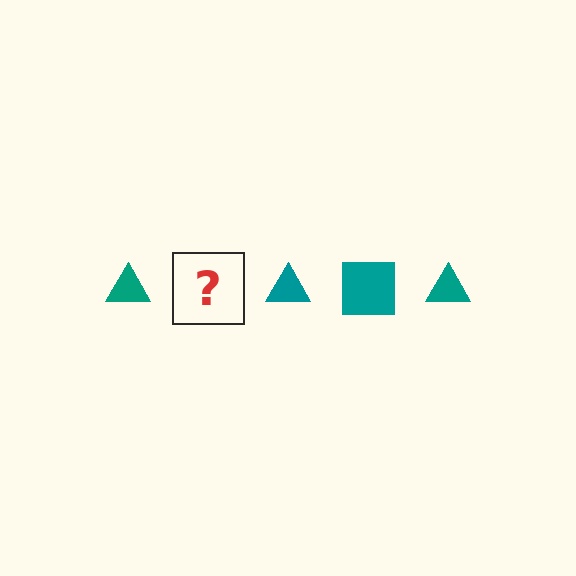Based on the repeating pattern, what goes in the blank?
The blank should be a teal square.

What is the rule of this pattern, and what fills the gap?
The rule is that the pattern cycles through triangle, square shapes in teal. The gap should be filled with a teal square.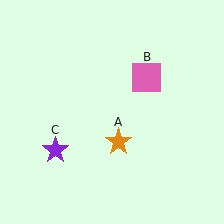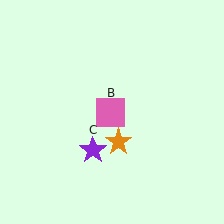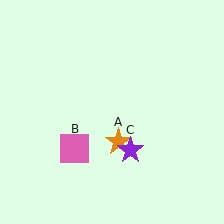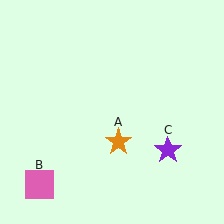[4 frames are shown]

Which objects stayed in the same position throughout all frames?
Orange star (object A) remained stationary.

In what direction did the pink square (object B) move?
The pink square (object B) moved down and to the left.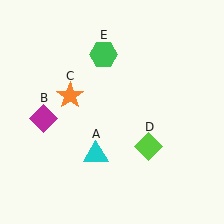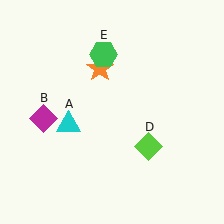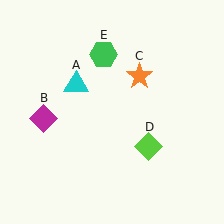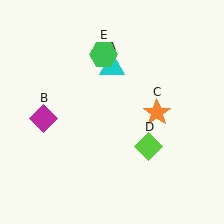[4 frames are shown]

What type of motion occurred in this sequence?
The cyan triangle (object A), orange star (object C) rotated clockwise around the center of the scene.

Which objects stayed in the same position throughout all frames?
Magenta diamond (object B) and lime diamond (object D) and green hexagon (object E) remained stationary.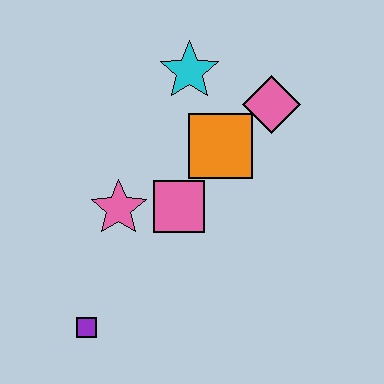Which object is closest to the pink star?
The pink square is closest to the pink star.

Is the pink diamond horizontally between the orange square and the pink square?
No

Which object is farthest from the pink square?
The purple square is farthest from the pink square.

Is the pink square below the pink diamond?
Yes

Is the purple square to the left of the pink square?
Yes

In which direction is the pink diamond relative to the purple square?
The pink diamond is above the purple square.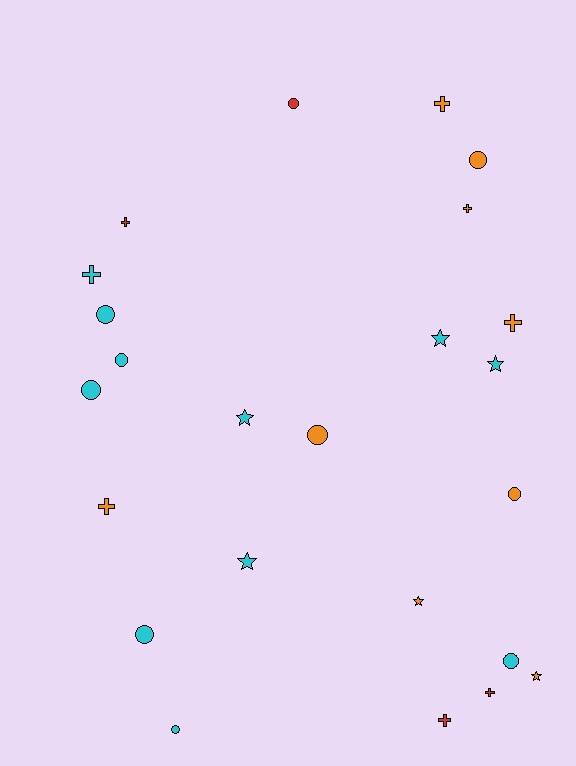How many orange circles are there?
There are 3 orange circles.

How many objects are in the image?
There are 24 objects.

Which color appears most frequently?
Cyan, with 11 objects.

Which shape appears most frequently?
Circle, with 10 objects.